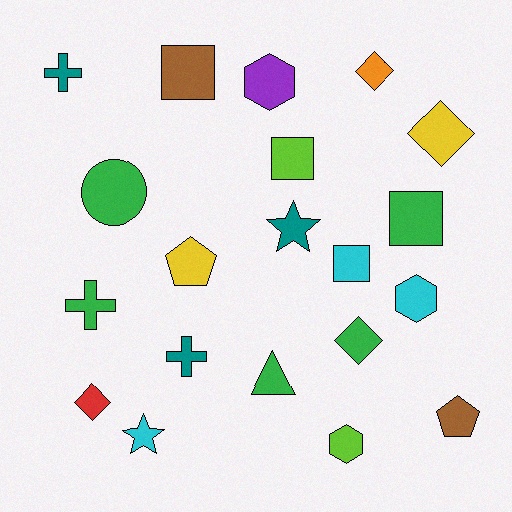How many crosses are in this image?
There are 3 crosses.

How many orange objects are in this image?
There is 1 orange object.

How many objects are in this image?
There are 20 objects.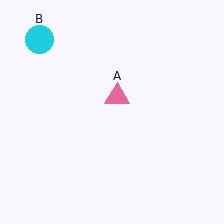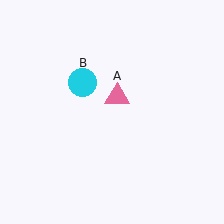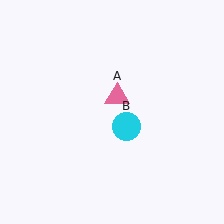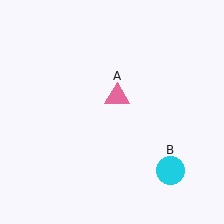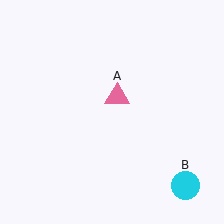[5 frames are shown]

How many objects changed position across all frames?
1 object changed position: cyan circle (object B).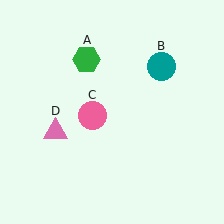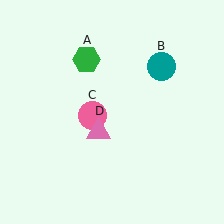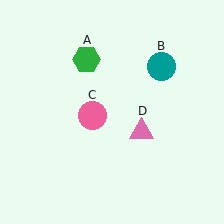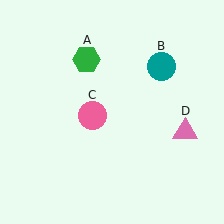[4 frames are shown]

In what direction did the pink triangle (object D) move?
The pink triangle (object D) moved right.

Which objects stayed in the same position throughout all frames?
Green hexagon (object A) and teal circle (object B) and pink circle (object C) remained stationary.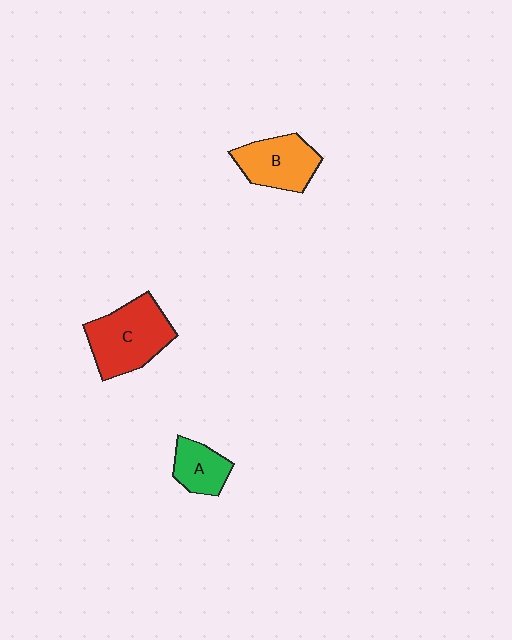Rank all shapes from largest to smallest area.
From largest to smallest: C (red), B (orange), A (green).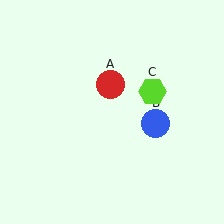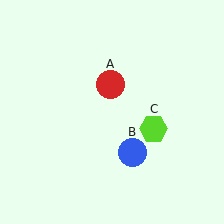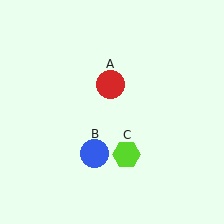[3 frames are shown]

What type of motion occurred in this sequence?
The blue circle (object B), lime hexagon (object C) rotated clockwise around the center of the scene.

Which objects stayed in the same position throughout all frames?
Red circle (object A) remained stationary.